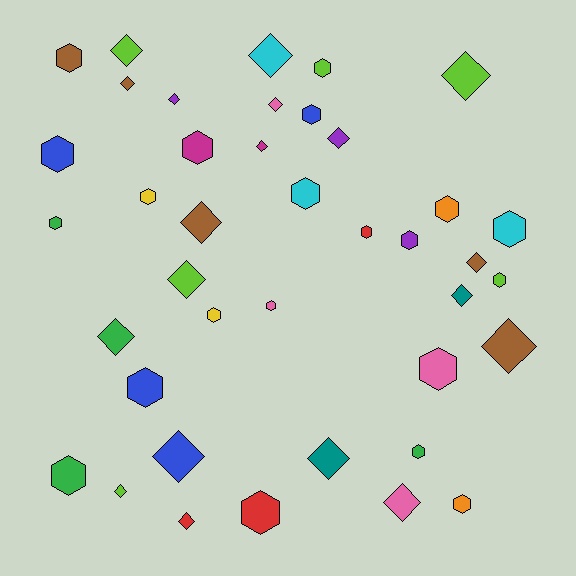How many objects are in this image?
There are 40 objects.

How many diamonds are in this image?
There are 19 diamonds.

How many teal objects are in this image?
There are 2 teal objects.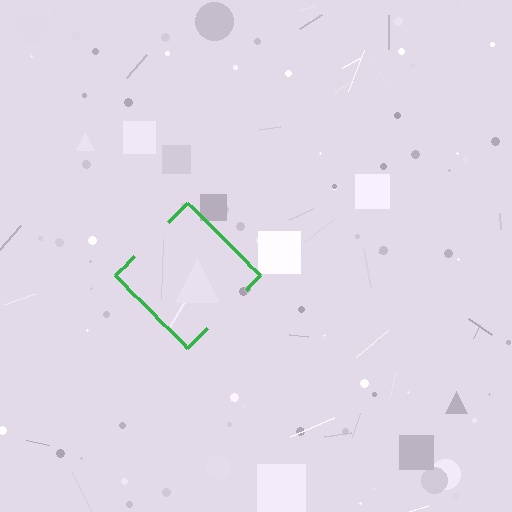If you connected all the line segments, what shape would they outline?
They would outline a diamond.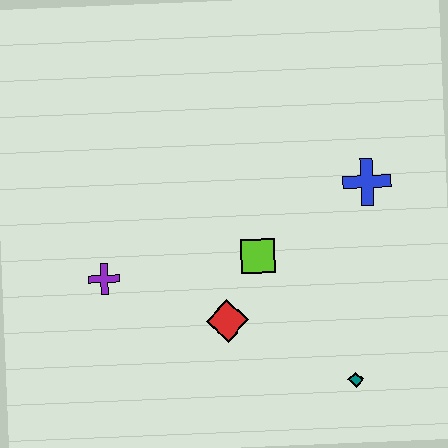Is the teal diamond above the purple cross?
No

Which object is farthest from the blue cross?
The purple cross is farthest from the blue cross.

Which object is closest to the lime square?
The red diamond is closest to the lime square.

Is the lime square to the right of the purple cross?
Yes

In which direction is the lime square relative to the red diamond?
The lime square is above the red diamond.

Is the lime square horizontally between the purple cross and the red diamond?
No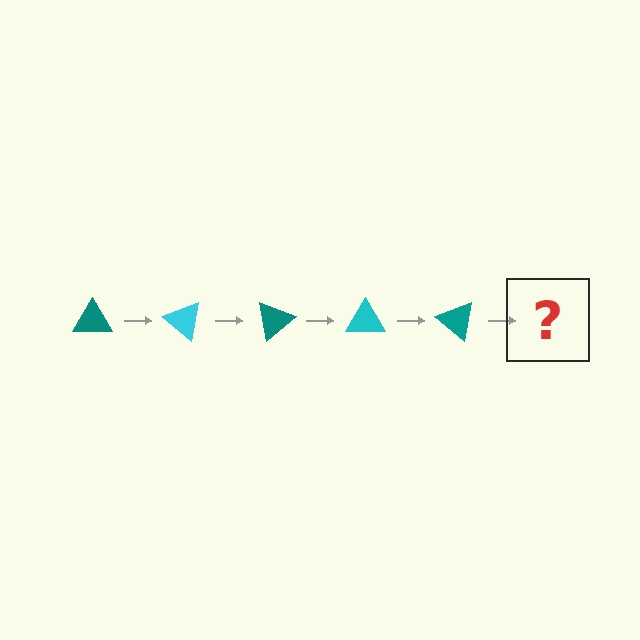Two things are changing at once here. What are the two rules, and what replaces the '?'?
The two rules are that it rotates 40 degrees each step and the color cycles through teal and cyan. The '?' should be a cyan triangle, rotated 200 degrees from the start.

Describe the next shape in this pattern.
It should be a cyan triangle, rotated 200 degrees from the start.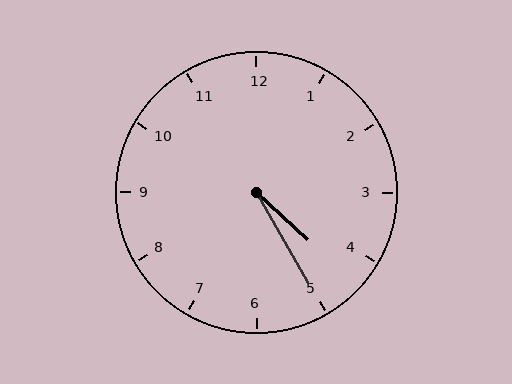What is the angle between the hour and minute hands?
Approximately 18 degrees.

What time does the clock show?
4:25.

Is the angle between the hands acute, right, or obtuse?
It is acute.